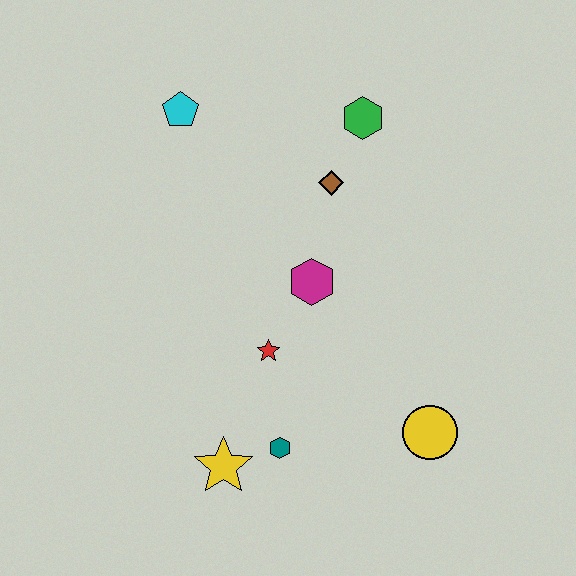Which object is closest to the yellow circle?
The teal hexagon is closest to the yellow circle.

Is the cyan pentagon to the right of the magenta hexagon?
No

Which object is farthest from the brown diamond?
The yellow star is farthest from the brown diamond.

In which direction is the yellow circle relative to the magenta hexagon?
The yellow circle is below the magenta hexagon.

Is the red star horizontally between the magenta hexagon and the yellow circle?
No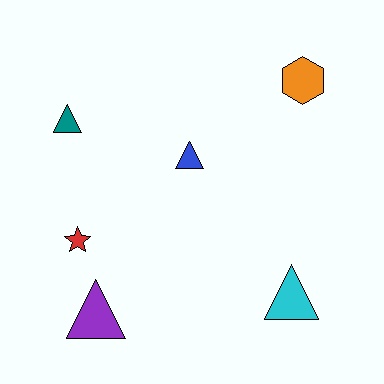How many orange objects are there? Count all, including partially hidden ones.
There is 1 orange object.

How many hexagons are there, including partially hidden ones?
There is 1 hexagon.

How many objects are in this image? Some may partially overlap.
There are 6 objects.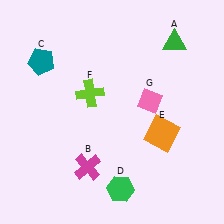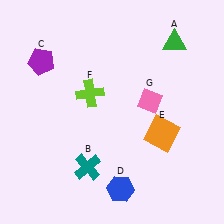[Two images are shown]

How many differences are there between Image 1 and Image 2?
There are 3 differences between the two images.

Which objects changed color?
B changed from magenta to teal. C changed from teal to purple. D changed from green to blue.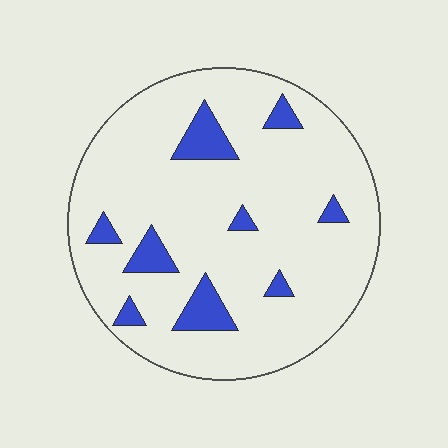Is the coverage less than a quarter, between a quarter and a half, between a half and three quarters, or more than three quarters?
Less than a quarter.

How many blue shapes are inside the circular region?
9.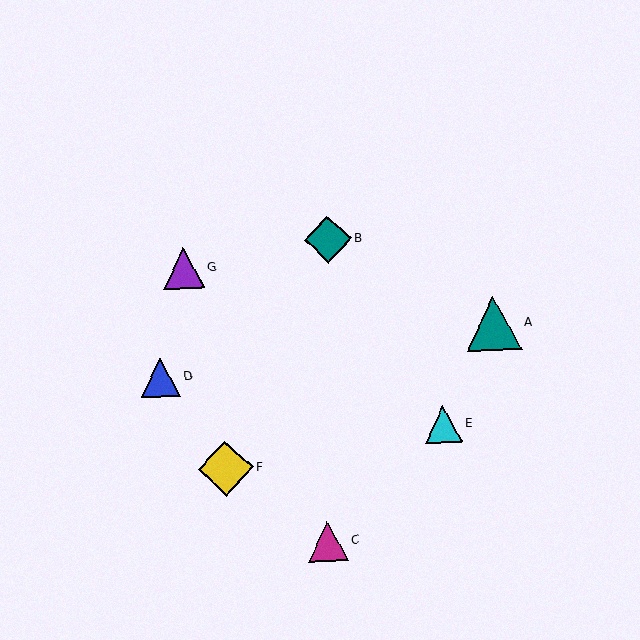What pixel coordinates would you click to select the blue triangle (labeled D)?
Click at (160, 378) to select the blue triangle D.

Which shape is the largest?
The teal triangle (labeled A) is the largest.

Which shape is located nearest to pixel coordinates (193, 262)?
The purple triangle (labeled G) at (184, 269) is nearest to that location.